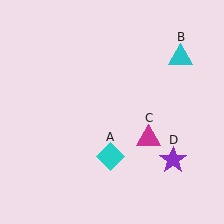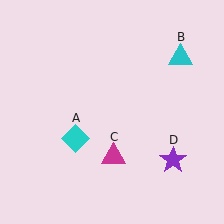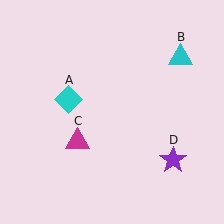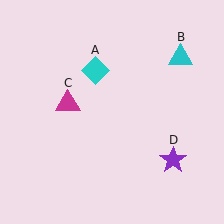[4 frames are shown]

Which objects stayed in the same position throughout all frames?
Cyan triangle (object B) and purple star (object D) remained stationary.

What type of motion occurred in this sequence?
The cyan diamond (object A), magenta triangle (object C) rotated clockwise around the center of the scene.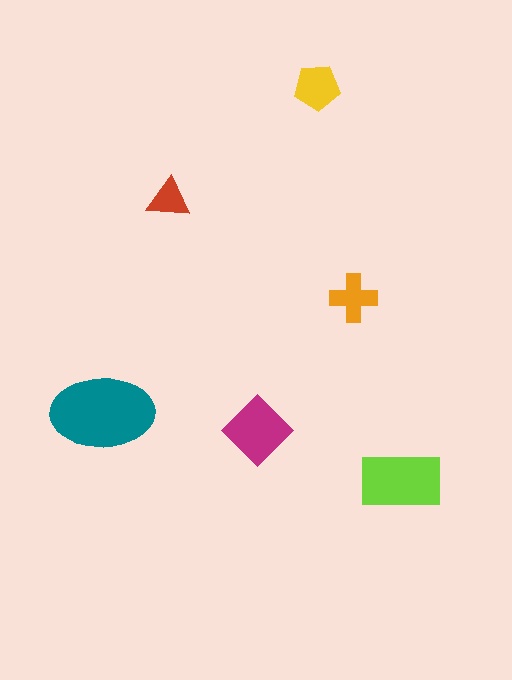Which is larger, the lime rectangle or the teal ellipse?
The teal ellipse.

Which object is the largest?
The teal ellipse.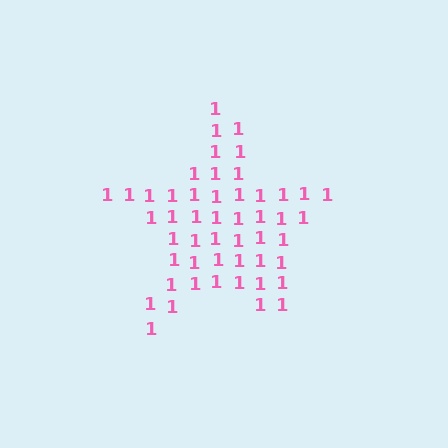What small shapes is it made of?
It is made of small digit 1's.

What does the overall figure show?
The overall figure shows a star.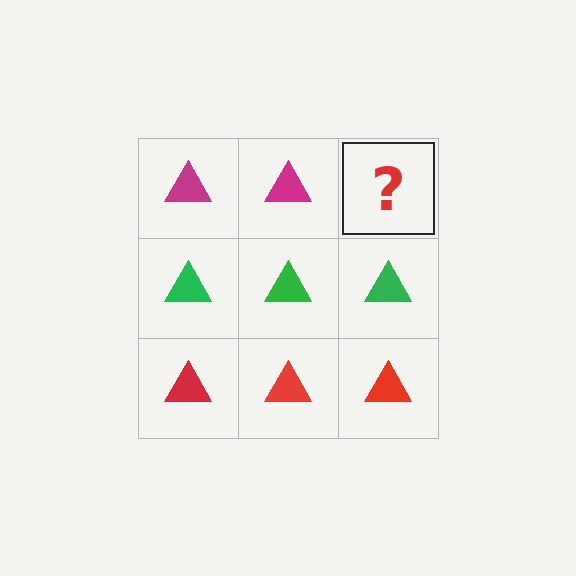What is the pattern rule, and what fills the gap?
The rule is that each row has a consistent color. The gap should be filled with a magenta triangle.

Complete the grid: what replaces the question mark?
The question mark should be replaced with a magenta triangle.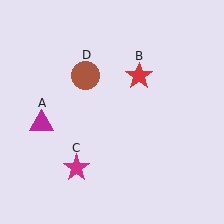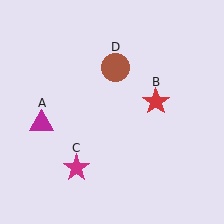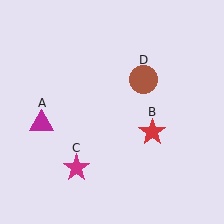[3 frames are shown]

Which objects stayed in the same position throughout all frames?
Magenta triangle (object A) and magenta star (object C) remained stationary.